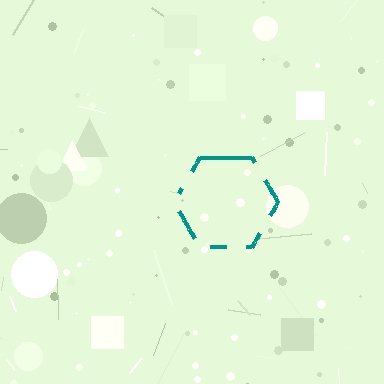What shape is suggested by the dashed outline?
The dashed outline suggests a hexagon.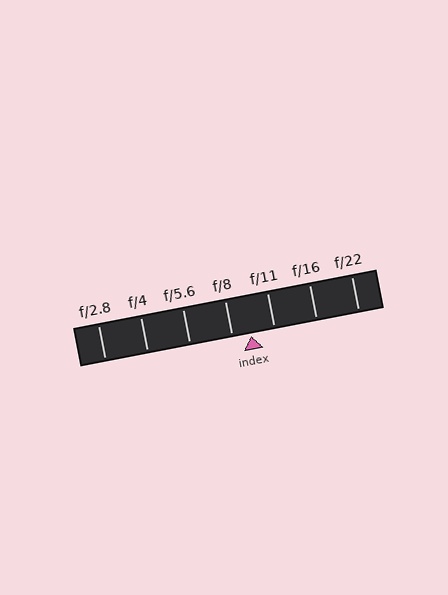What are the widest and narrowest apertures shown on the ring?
The widest aperture shown is f/2.8 and the narrowest is f/22.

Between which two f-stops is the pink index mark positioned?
The index mark is between f/8 and f/11.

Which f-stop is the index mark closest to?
The index mark is closest to f/8.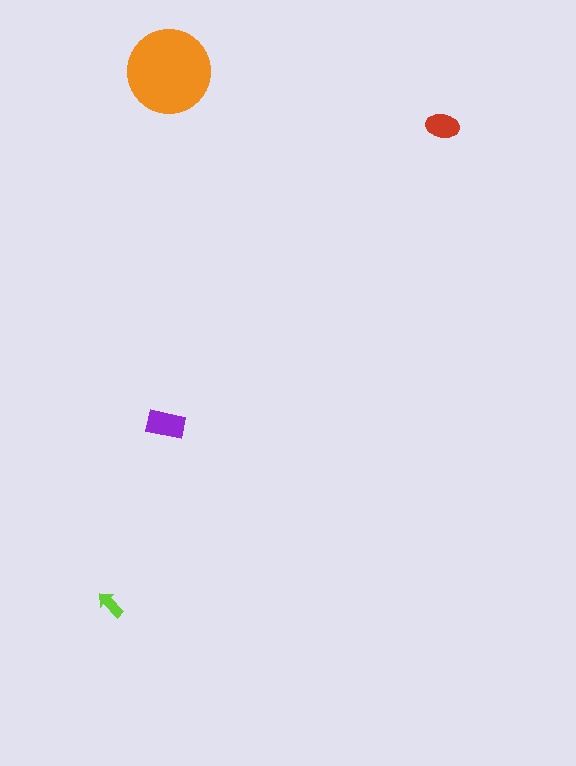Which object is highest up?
The orange circle is topmost.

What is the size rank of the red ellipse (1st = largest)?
3rd.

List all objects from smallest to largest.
The lime arrow, the red ellipse, the purple rectangle, the orange circle.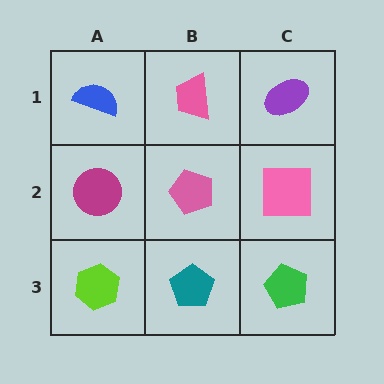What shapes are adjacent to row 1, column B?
A pink pentagon (row 2, column B), a blue semicircle (row 1, column A), a purple ellipse (row 1, column C).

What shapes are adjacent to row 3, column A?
A magenta circle (row 2, column A), a teal pentagon (row 3, column B).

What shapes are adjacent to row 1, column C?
A pink square (row 2, column C), a pink trapezoid (row 1, column B).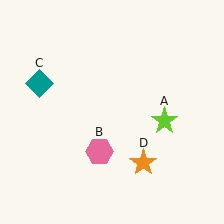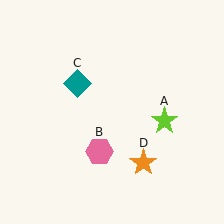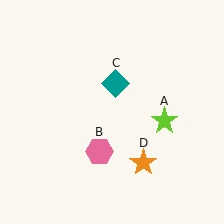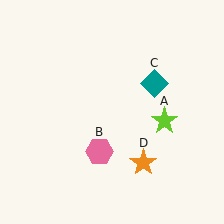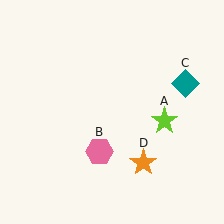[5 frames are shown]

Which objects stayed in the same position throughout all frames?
Lime star (object A) and pink hexagon (object B) and orange star (object D) remained stationary.